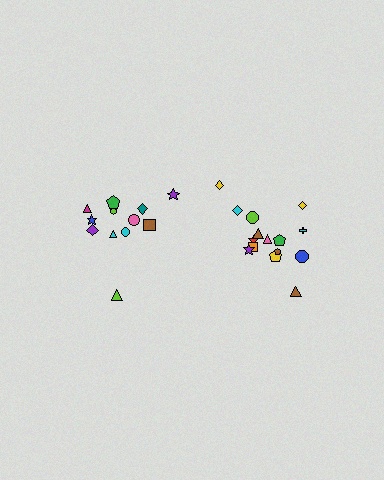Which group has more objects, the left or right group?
The right group.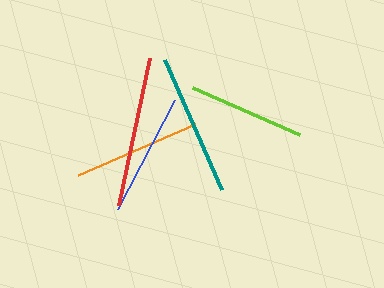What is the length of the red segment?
The red segment is approximately 150 pixels long.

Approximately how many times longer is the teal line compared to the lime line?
The teal line is approximately 1.2 times the length of the lime line.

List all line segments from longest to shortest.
From longest to shortest: red, teal, orange, blue, lime.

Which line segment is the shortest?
The lime line is the shortest at approximately 117 pixels.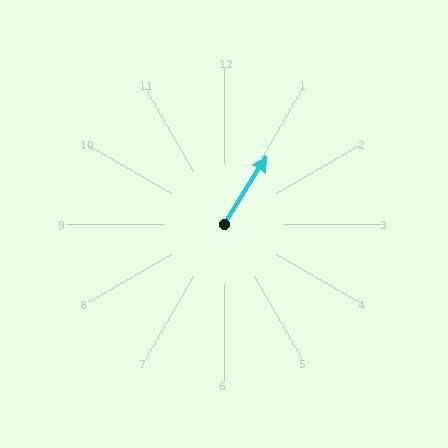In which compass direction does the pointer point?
Northeast.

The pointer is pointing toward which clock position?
Roughly 1 o'clock.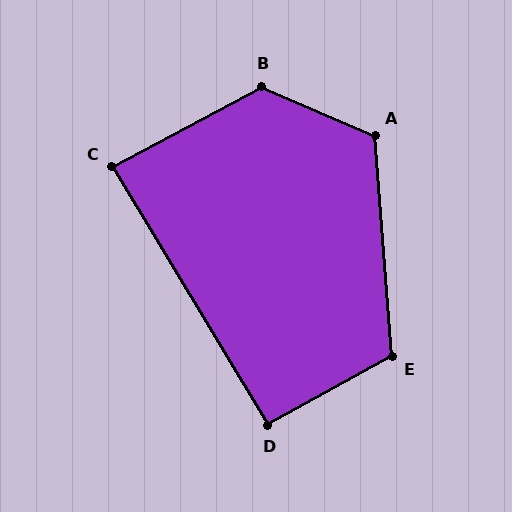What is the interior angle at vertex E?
Approximately 114 degrees (obtuse).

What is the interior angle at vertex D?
Approximately 92 degrees (approximately right).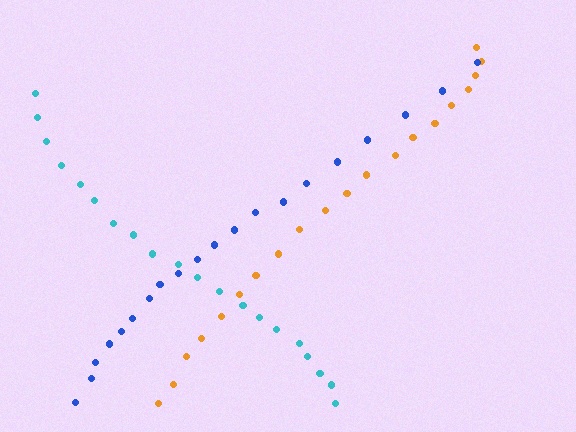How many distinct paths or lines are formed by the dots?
There are 3 distinct paths.